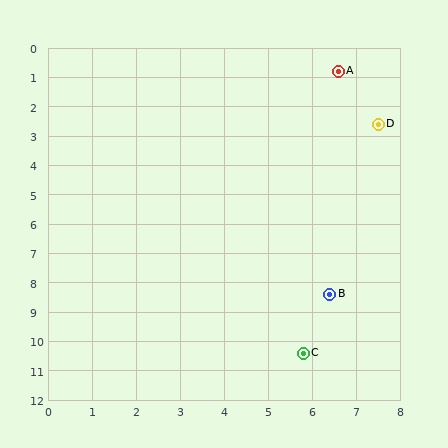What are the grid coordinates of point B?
Point B is at approximately (6.4, 8.4).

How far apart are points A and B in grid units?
Points A and B are about 7.6 grid units apart.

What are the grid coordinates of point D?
Point D is at approximately (7.5, 2.6).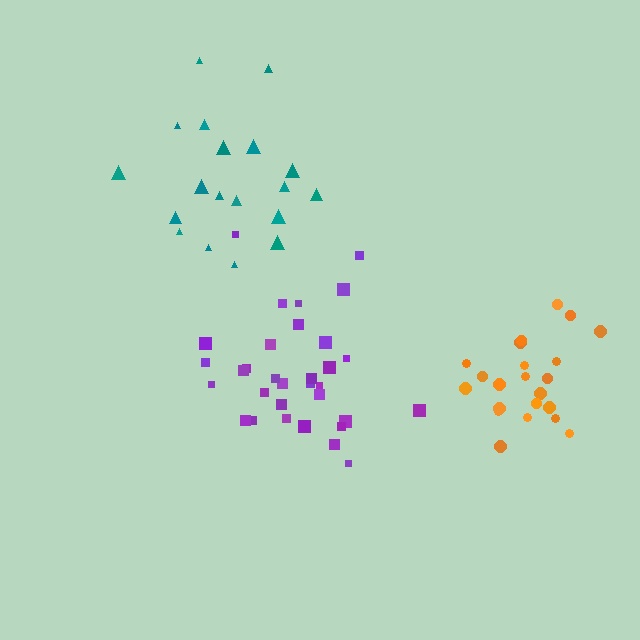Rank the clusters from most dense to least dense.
orange, purple, teal.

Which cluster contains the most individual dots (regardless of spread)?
Purple (33).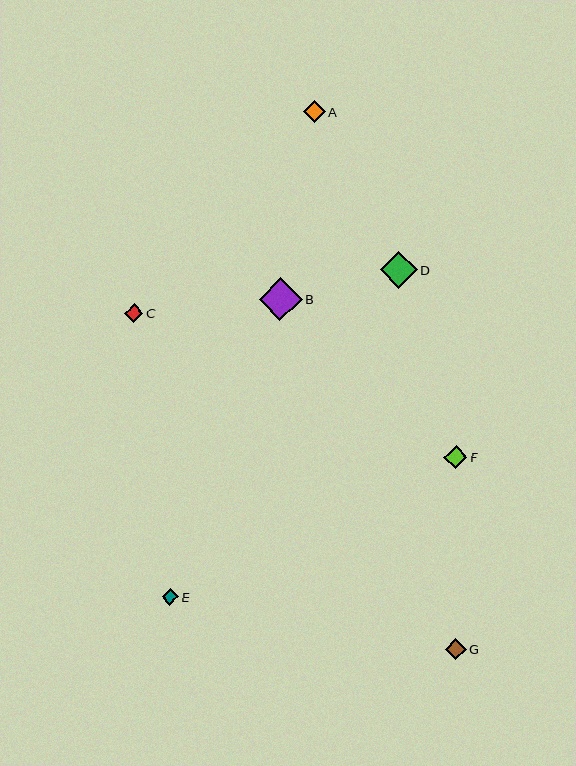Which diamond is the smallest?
Diamond E is the smallest with a size of approximately 16 pixels.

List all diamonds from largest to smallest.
From largest to smallest: B, D, F, A, G, C, E.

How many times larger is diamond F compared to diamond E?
Diamond F is approximately 1.4 times the size of diamond E.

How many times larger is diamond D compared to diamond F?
Diamond D is approximately 1.6 times the size of diamond F.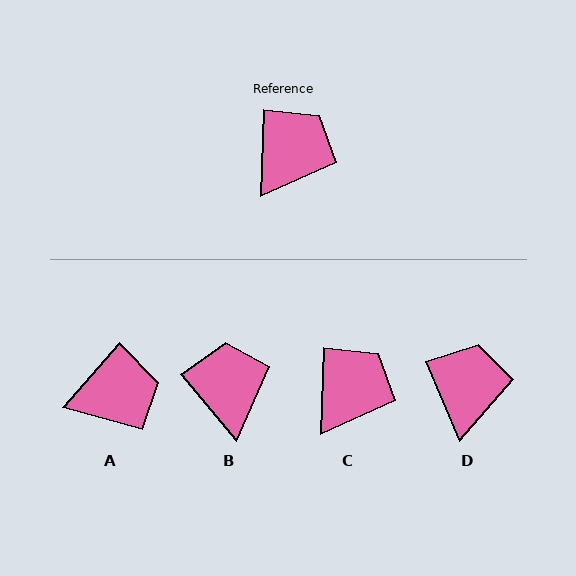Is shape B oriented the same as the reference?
No, it is off by about 42 degrees.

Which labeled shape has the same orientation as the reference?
C.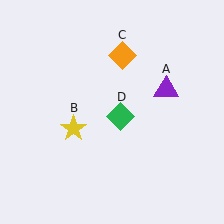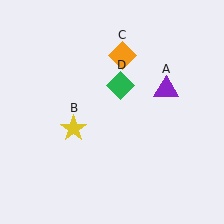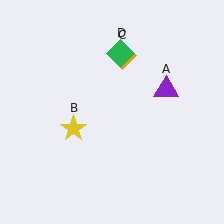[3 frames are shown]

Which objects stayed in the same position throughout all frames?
Purple triangle (object A) and yellow star (object B) and orange diamond (object C) remained stationary.